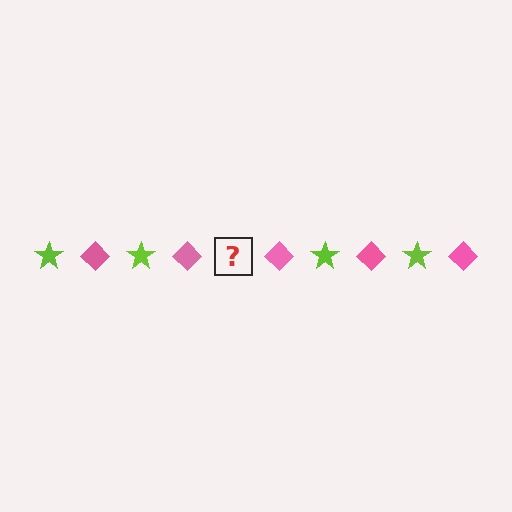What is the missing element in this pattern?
The missing element is a lime star.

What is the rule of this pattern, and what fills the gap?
The rule is that the pattern alternates between lime star and pink diamond. The gap should be filled with a lime star.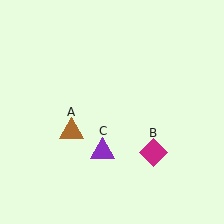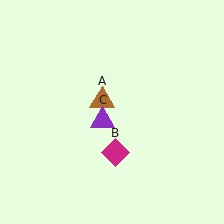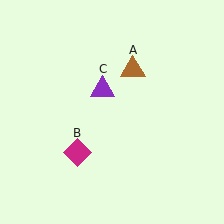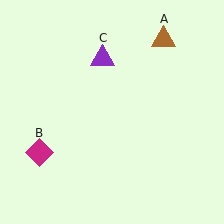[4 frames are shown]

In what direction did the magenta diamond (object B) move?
The magenta diamond (object B) moved left.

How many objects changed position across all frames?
3 objects changed position: brown triangle (object A), magenta diamond (object B), purple triangle (object C).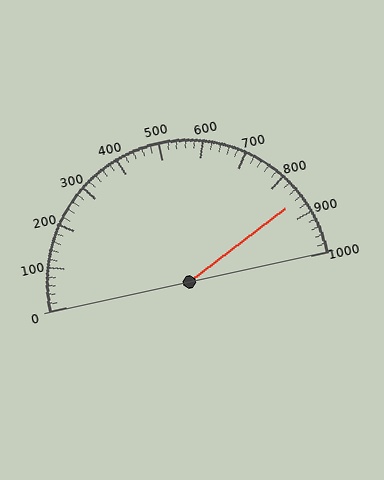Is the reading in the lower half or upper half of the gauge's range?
The reading is in the upper half of the range (0 to 1000).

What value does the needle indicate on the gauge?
The needle indicates approximately 860.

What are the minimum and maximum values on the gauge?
The gauge ranges from 0 to 1000.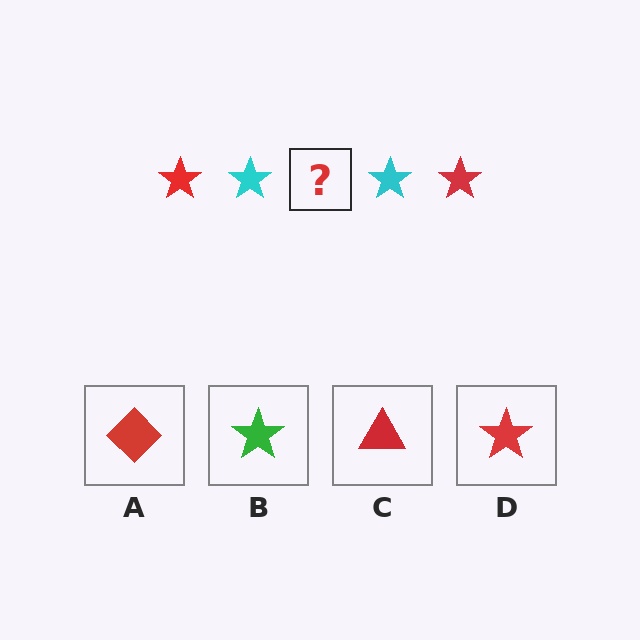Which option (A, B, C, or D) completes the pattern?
D.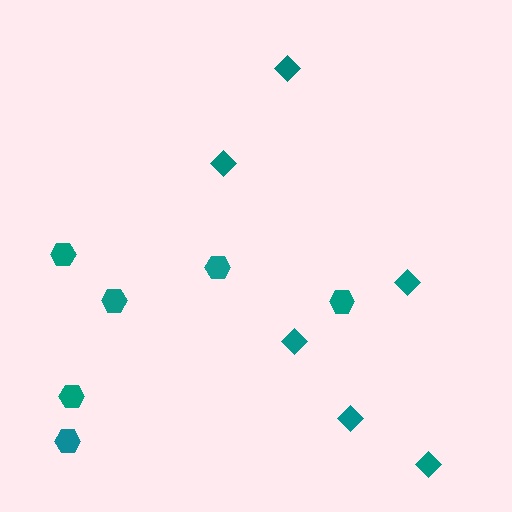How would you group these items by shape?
There are 2 groups: one group of hexagons (6) and one group of diamonds (6).